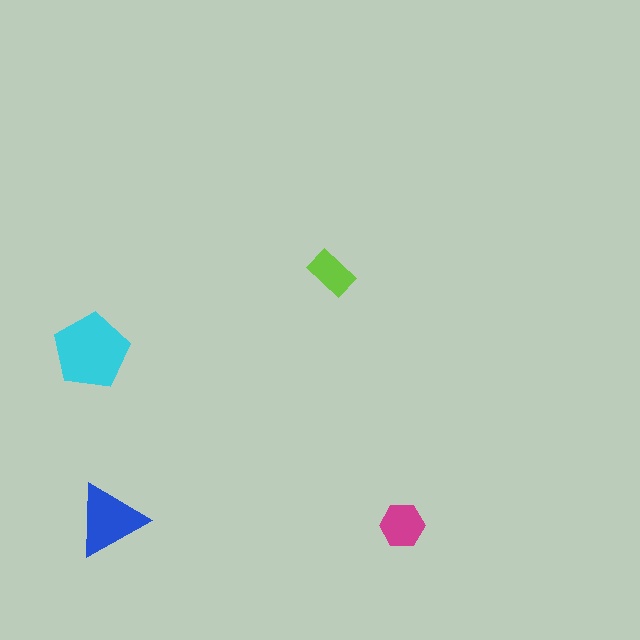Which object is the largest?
The cyan pentagon.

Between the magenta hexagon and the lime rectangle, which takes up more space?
The magenta hexagon.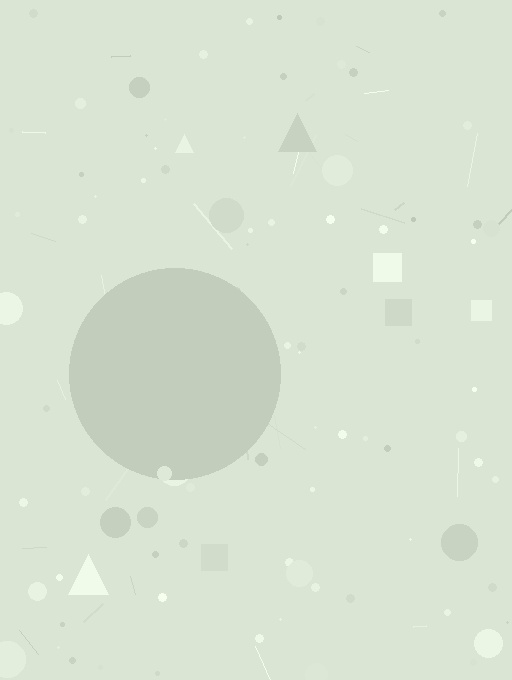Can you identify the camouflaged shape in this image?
The camouflaged shape is a circle.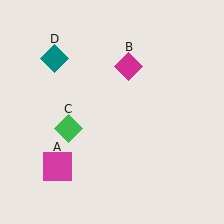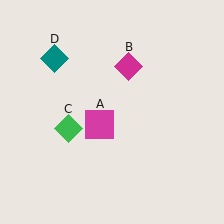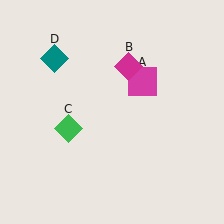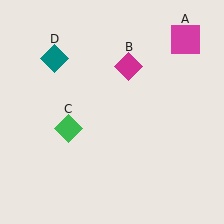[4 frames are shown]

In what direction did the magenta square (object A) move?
The magenta square (object A) moved up and to the right.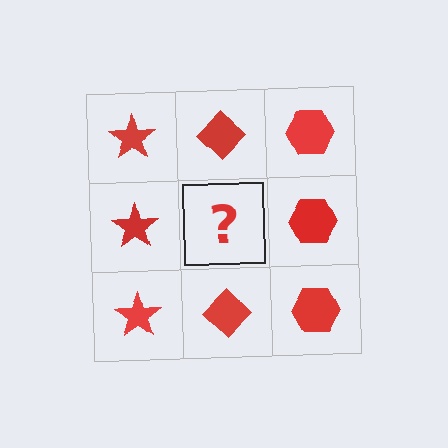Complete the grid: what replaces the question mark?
The question mark should be replaced with a red diamond.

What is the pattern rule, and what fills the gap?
The rule is that each column has a consistent shape. The gap should be filled with a red diamond.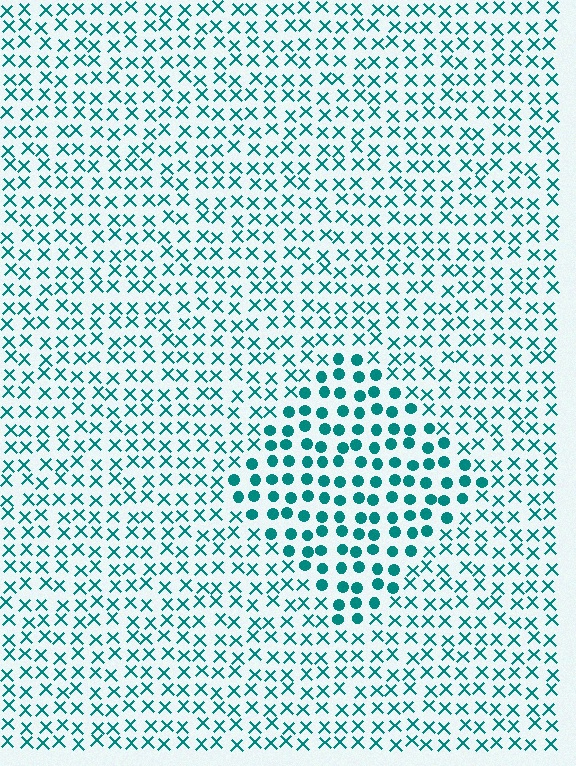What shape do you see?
I see a diamond.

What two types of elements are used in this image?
The image uses circles inside the diamond region and X marks outside it.